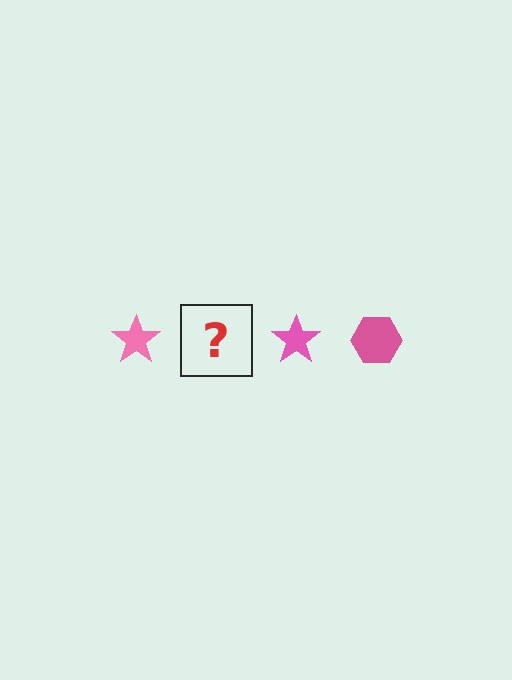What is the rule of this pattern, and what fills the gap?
The rule is that the pattern cycles through star, hexagon shapes in pink. The gap should be filled with a pink hexagon.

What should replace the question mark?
The question mark should be replaced with a pink hexagon.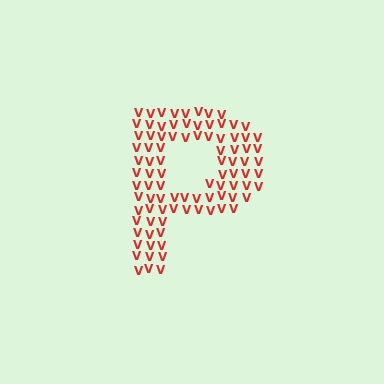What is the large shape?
The large shape is the letter P.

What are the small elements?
The small elements are letter V's.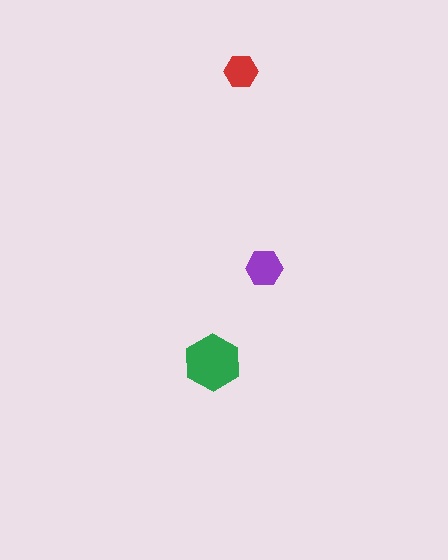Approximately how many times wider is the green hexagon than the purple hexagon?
About 1.5 times wider.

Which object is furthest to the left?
The green hexagon is leftmost.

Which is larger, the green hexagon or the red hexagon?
The green one.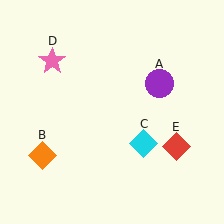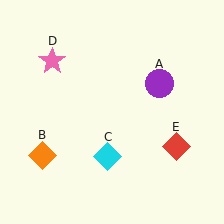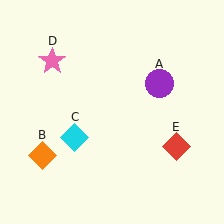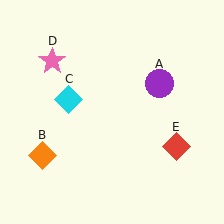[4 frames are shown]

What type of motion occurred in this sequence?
The cyan diamond (object C) rotated clockwise around the center of the scene.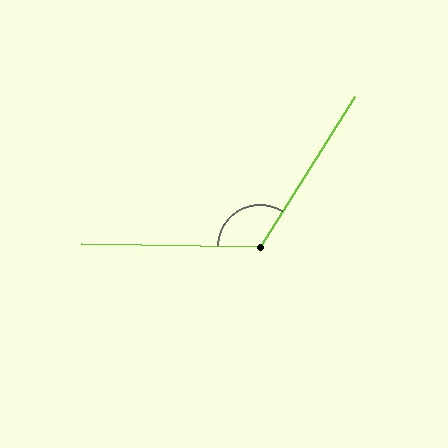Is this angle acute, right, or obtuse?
It is obtuse.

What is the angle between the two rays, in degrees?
Approximately 122 degrees.